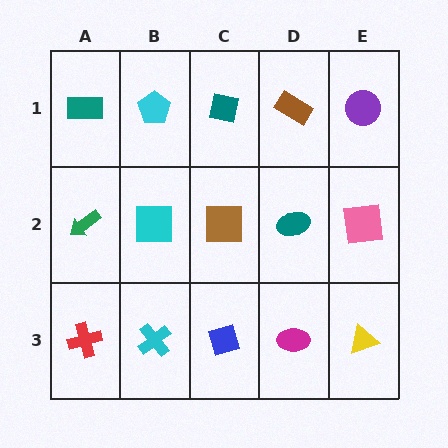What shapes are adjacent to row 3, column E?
A pink square (row 2, column E), a magenta ellipse (row 3, column D).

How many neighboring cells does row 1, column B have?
3.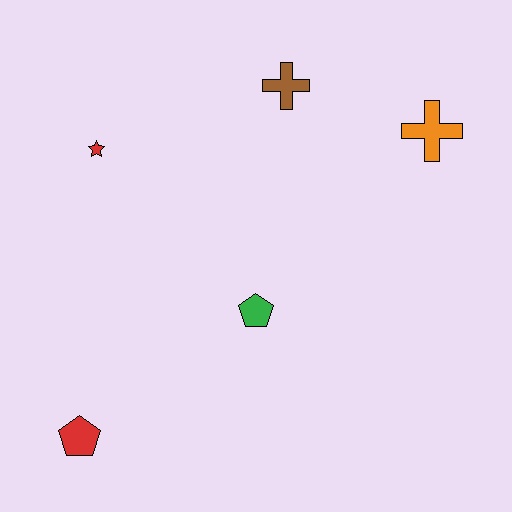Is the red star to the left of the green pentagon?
Yes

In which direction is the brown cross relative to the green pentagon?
The brown cross is above the green pentagon.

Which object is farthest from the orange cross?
The red pentagon is farthest from the orange cross.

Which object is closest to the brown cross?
The orange cross is closest to the brown cross.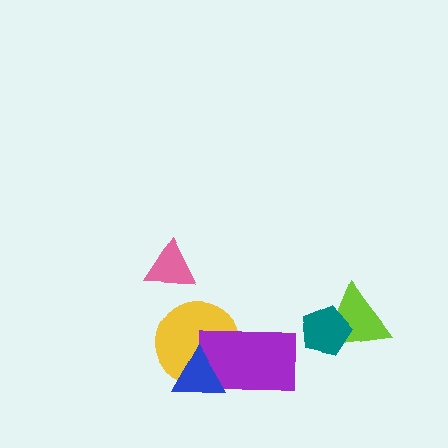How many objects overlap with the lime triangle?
1 object overlaps with the lime triangle.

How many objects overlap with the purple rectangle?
2 objects overlap with the purple rectangle.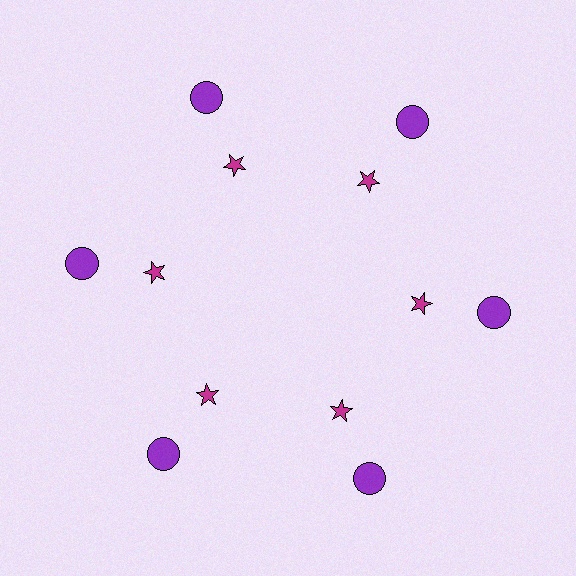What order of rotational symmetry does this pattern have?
This pattern has 6-fold rotational symmetry.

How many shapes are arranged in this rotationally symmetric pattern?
There are 12 shapes, arranged in 6 groups of 2.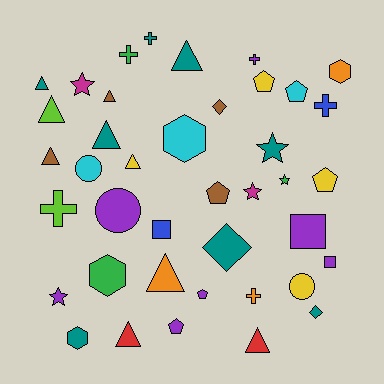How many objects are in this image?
There are 40 objects.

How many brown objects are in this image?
There are 4 brown objects.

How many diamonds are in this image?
There are 3 diamonds.